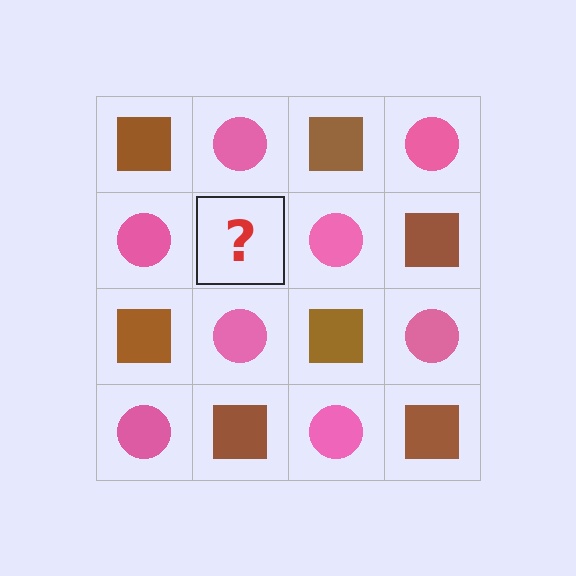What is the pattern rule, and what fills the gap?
The rule is that it alternates brown square and pink circle in a checkerboard pattern. The gap should be filled with a brown square.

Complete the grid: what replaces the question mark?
The question mark should be replaced with a brown square.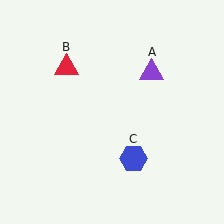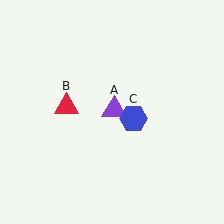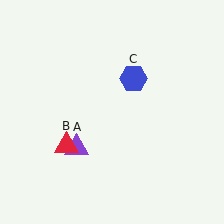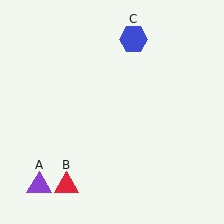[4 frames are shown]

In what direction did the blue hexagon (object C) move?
The blue hexagon (object C) moved up.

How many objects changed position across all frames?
3 objects changed position: purple triangle (object A), red triangle (object B), blue hexagon (object C).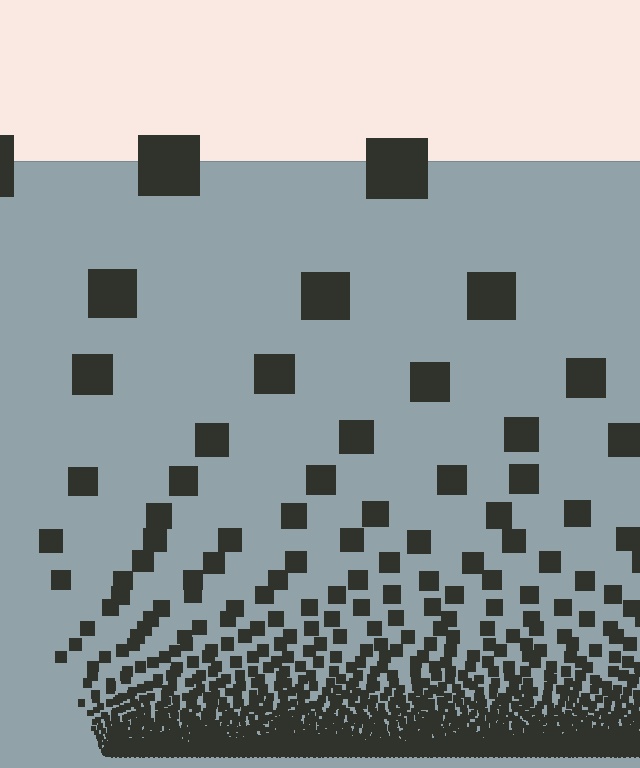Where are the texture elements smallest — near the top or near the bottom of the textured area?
Near the bottom.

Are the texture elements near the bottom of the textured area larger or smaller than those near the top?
Smaller. The gradient is inverted — elements near the bottom are smaller and denser.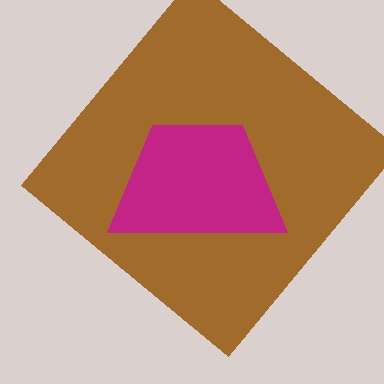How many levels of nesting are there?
2.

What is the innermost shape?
The magenta trapezoid.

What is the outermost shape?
The brown diamond.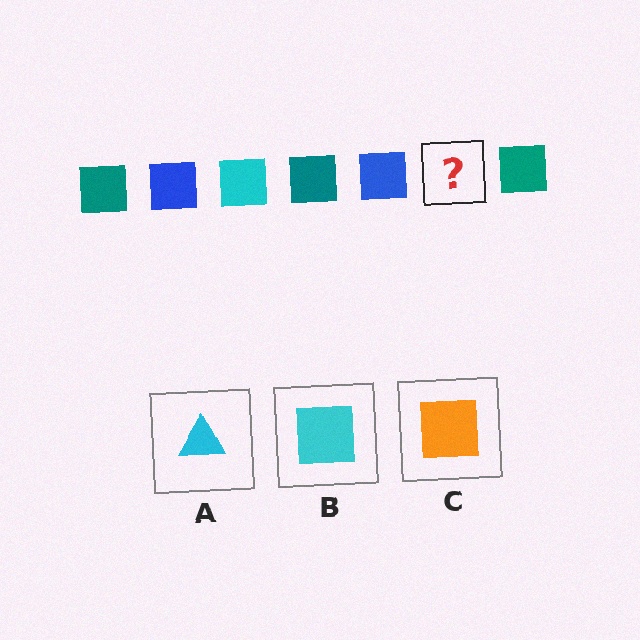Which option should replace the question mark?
Option B.